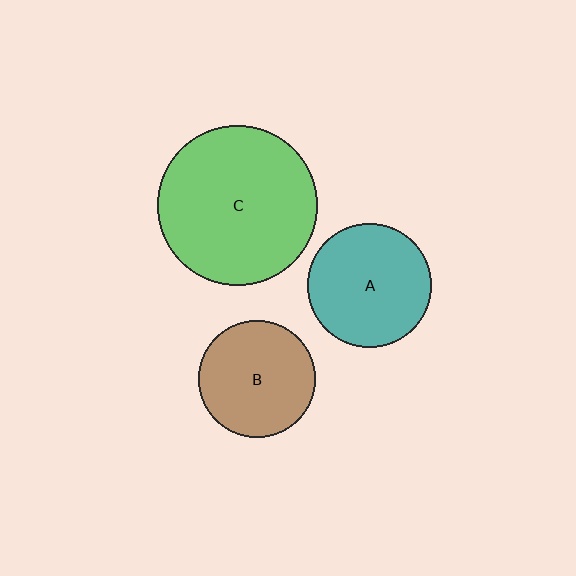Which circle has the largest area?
Circle C (green).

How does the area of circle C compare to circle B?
Approximately 1.9 times.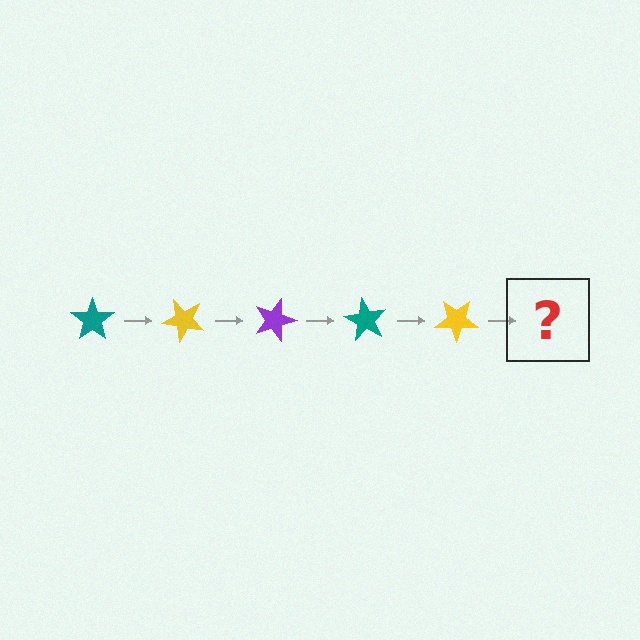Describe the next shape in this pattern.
It should be a purple star, rotated 225 degrees from the start.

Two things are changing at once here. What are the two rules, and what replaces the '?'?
The two rules are that it rotates 45 degrees each step and the color cycles through teal, yellow, and purple. The '?' should be a purple star, rotated 225 degrees from the start.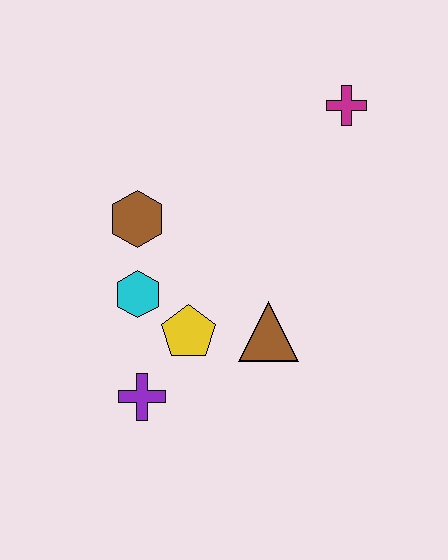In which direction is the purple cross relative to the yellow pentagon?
The purple cross is below the yellow pentagon.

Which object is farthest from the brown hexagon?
The magenta cross is farthest from the brown hexagon.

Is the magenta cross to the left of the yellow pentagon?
No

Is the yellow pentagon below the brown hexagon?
Yes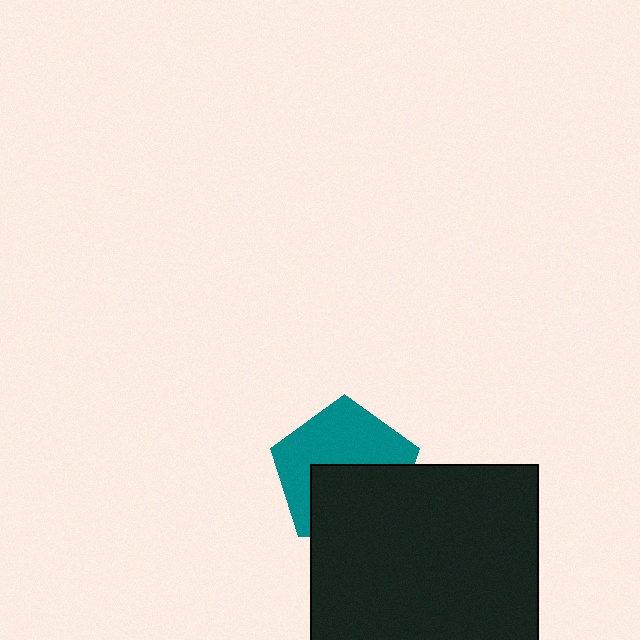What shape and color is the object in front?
The object in front is a black square.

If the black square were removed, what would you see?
You would see the complete teal pentagon.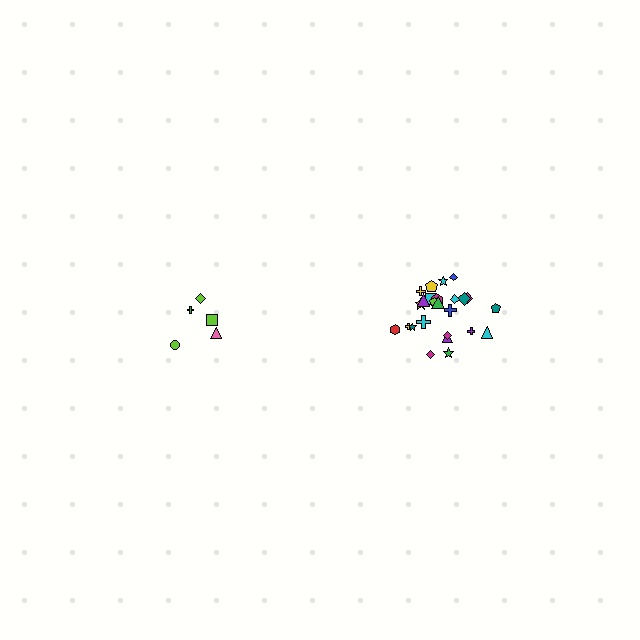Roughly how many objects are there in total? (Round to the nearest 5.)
Roughly 30 objects in total.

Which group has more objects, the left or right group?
The right group.